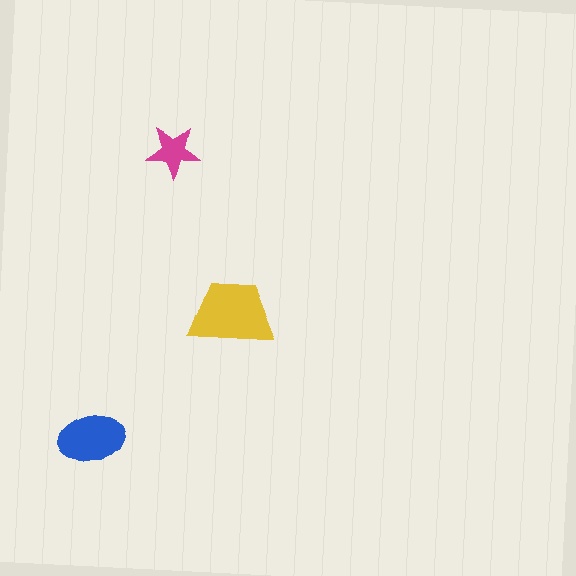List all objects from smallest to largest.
The magenta star, the blue ellipse, the yellow trapezoid.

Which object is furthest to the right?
The yellow trapezoid is rightmost.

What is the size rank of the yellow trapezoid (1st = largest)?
1st.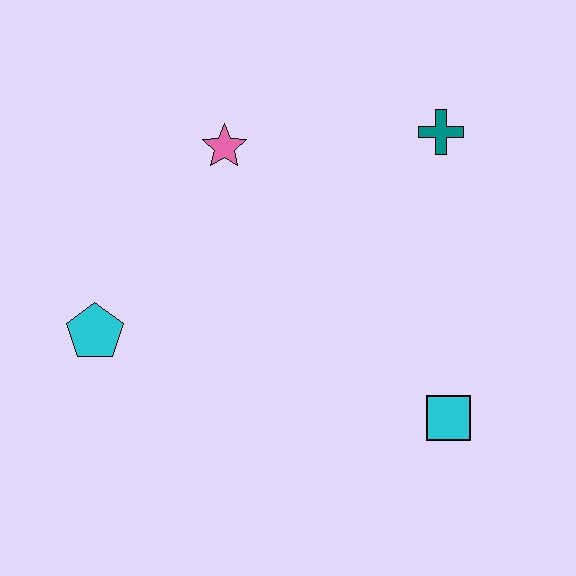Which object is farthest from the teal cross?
The cyan pentagon is farthest from the teal cross.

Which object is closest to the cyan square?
The teal cross is closest to the cyan square.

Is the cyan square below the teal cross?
Yes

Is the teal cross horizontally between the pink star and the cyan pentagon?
No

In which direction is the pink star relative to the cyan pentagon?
The pink star is above the cyan pentagon.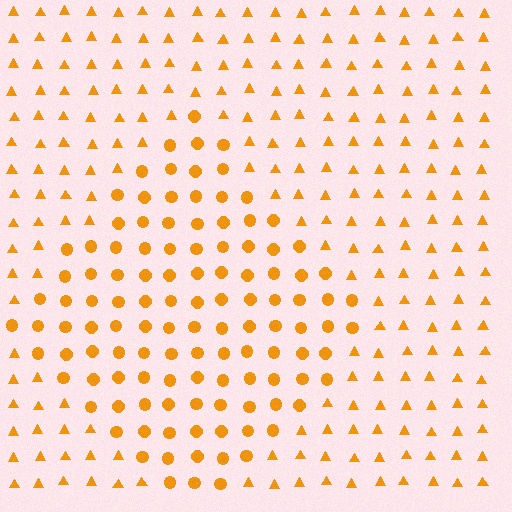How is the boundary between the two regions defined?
The boundary is defined by a change in element shape: circles inside vs. triangles outside. All elements share the same color and spacing.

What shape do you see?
I see a diamond.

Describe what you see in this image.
The image is filled with small orange elements arranged in a uniform grid. A diamond-shaped region contains circles, while the surrounding area contains triangles. The boundary is defined purely by the change in element shape.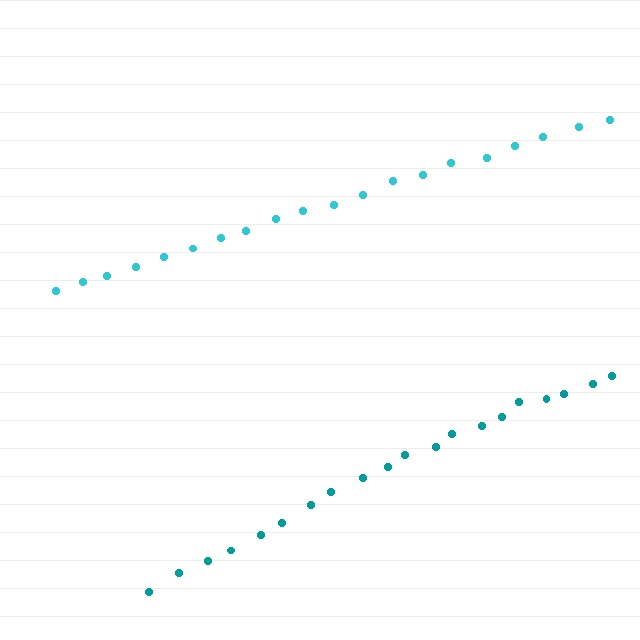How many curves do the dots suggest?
There are 2 distinct paths.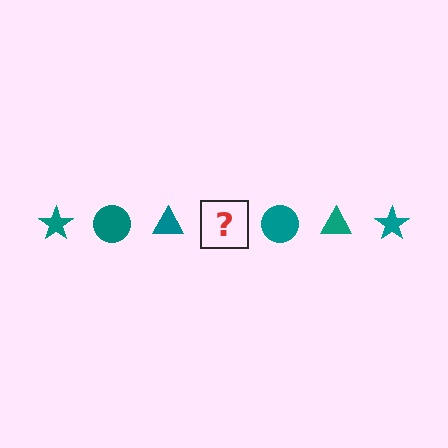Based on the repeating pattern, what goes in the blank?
The blank should be a teal star.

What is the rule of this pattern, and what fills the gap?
The rule is that the pattern cycles through star, circle, triangle shapes in teal. The gap should be filled with a teal star.